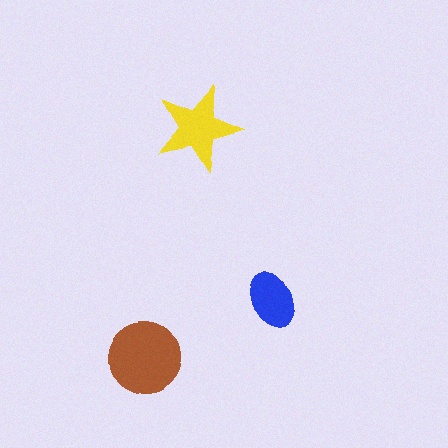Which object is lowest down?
The brown circle is bottommost.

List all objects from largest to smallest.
The brown circle, the yellow star, the blue ellipse.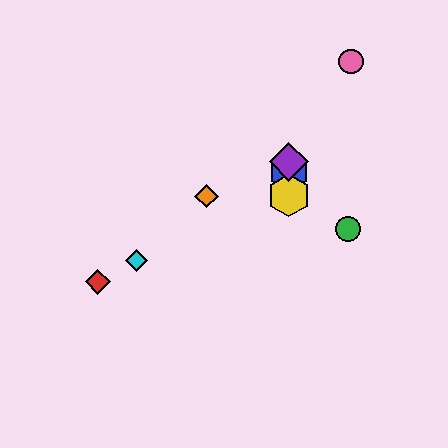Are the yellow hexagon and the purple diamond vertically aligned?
Yes, both are at x≈289.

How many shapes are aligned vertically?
3 shapes (the blue hexagon, the yellow hexagon, the purple diamond) are aligned vertically.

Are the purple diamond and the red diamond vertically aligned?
No, the purple diamond is at x≈289 and the red diamond is at x≈98.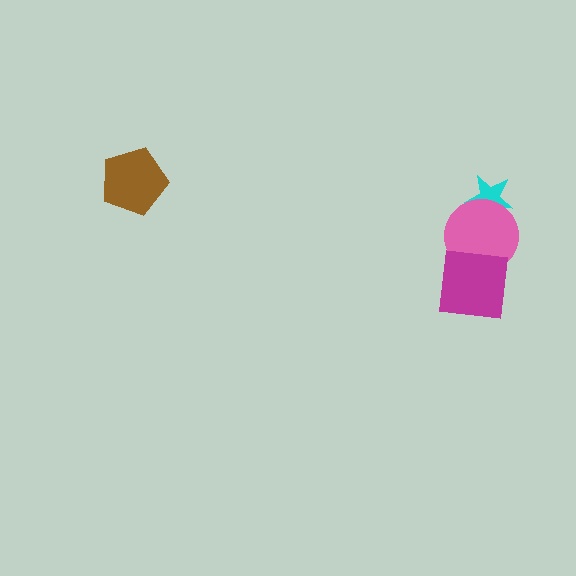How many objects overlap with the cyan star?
1 object overlaps with the cyan star.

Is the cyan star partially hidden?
Yes, it is partially covered by another shape.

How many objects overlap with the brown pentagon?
0 objects overlap with the brown pentagon.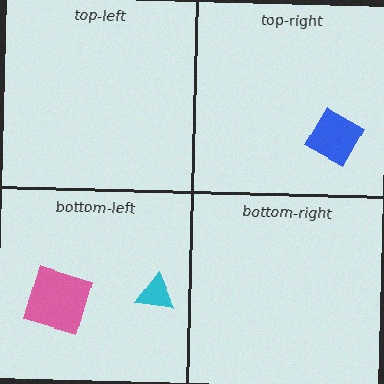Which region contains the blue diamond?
The top-right region.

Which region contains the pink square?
The bottom-left region.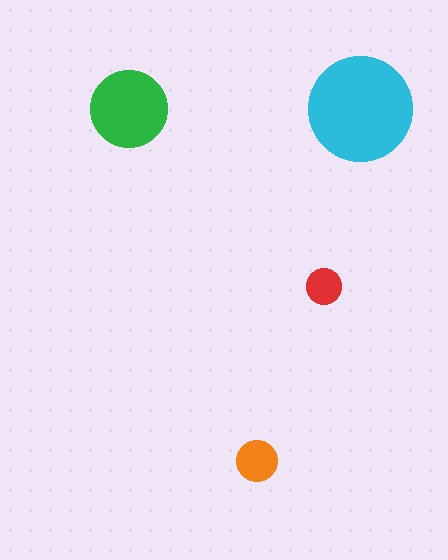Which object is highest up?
The cyan circle is topmost.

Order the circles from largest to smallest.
the cyan one, the green one, the orange one, the red one.